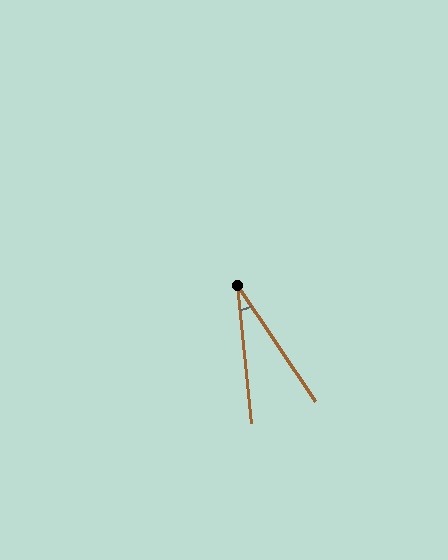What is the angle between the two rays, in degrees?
Approximately 28 degrees.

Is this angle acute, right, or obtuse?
It is acute.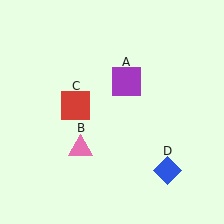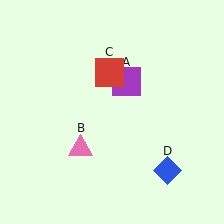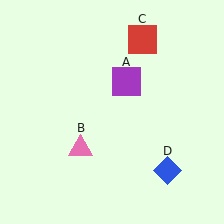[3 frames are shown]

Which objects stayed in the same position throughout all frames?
Purple square (object A) and pink triangle (object B) and blue diamond (object D) remained stationary.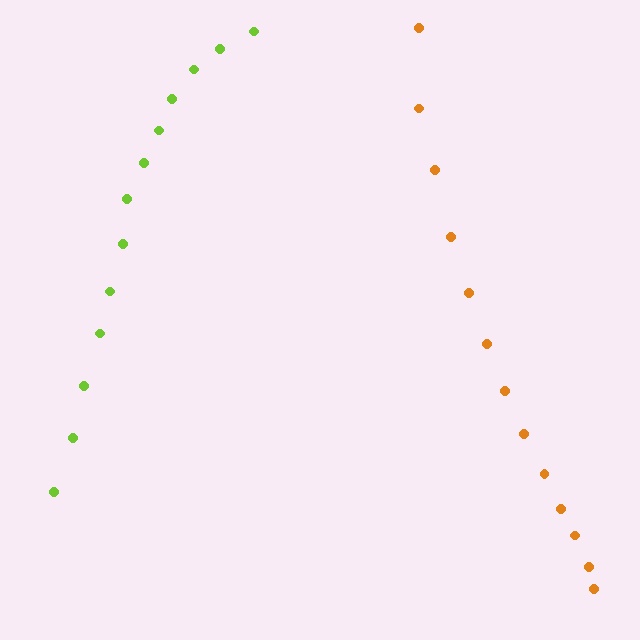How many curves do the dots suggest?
There are 2 distinct paths.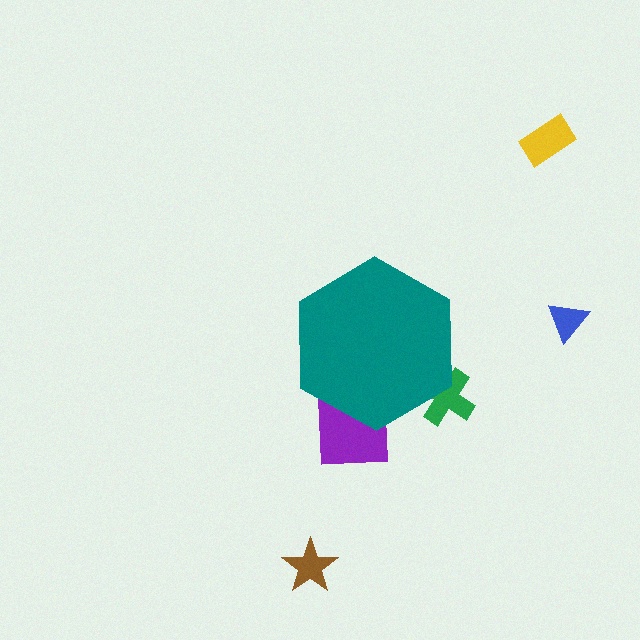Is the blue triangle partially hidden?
No, the blue triangle is fully visible.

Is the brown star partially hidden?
No, the brown star is fully visible.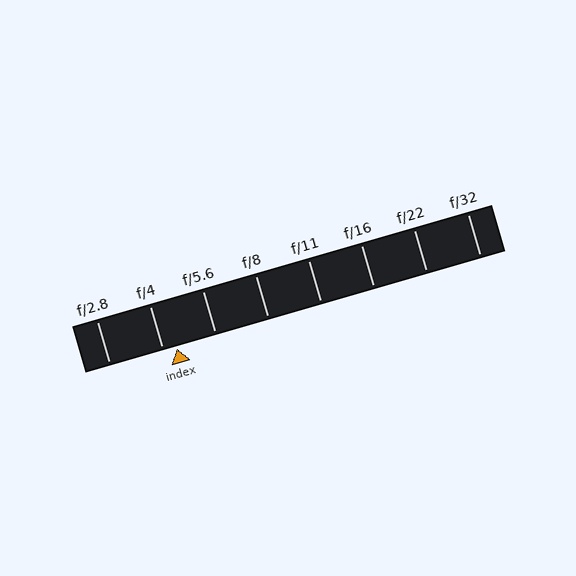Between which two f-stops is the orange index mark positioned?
The index mark is between f/4 and f/5.6.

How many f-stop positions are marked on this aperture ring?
There are 8 f-stop positions marked.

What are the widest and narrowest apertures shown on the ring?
The widest aperture shown is f/2.8 and the narrowest is f/32.